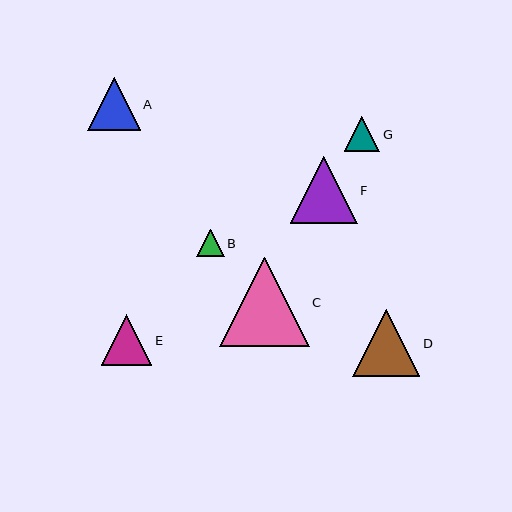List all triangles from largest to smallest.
From largest to smallest: C, D, F, A, E, G, B.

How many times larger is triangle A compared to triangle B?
Triangle A is approximately 1.9 times the size of triangle B.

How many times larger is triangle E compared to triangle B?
Triangle E is approximately 1.9 times the size of triangle B.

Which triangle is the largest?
Triangle C is the largest with a size of approximately 90 pixels.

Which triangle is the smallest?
Triangle B is the smallest with a size of approximately 27 pixels.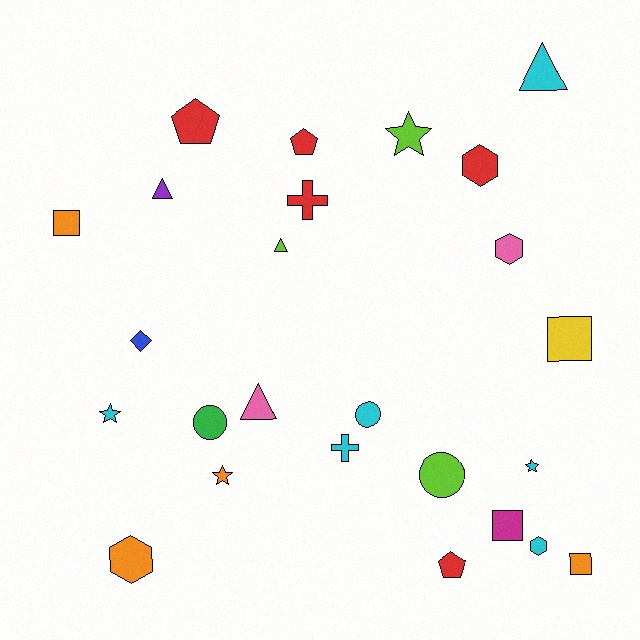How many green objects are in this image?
There is 1 green object.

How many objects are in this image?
There are 25 objects.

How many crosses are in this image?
There are 2 crosses.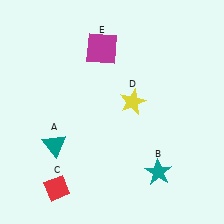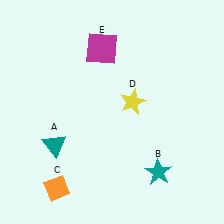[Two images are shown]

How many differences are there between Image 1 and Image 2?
There is 1 difference between the two images.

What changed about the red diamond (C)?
In Image 1, C is red. In Image 2, it changed to orange.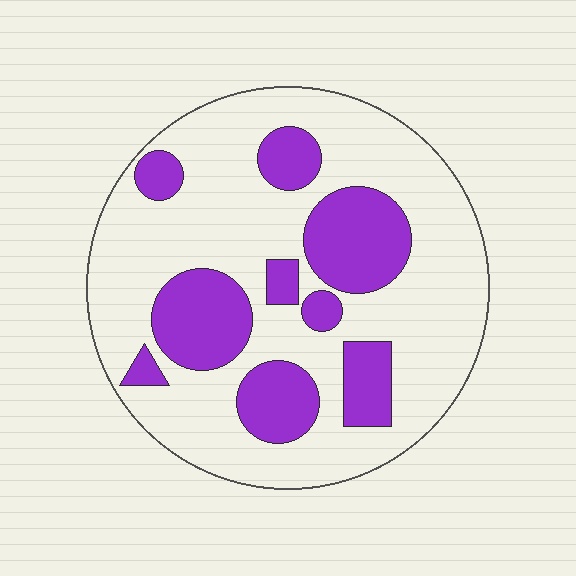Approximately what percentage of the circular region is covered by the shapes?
Approximately 30%.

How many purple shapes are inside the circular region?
9.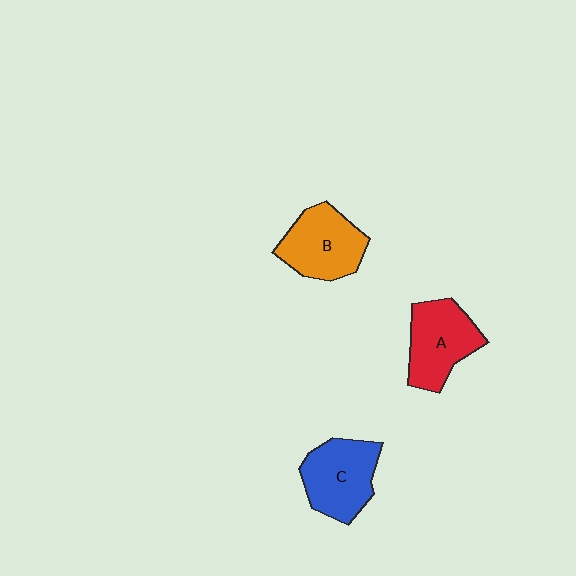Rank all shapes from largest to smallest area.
From largest to smallest: C (blue), B (orange), A (red).